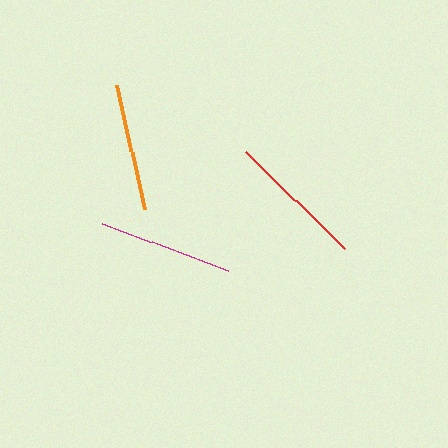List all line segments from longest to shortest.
From longest to shortest: red, magenta, orange.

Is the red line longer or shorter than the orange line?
The red line is longer than the orange line.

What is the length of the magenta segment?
The magenta segment is approximately 135 pixels long.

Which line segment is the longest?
The red line is the longest at approximately 140 pixels.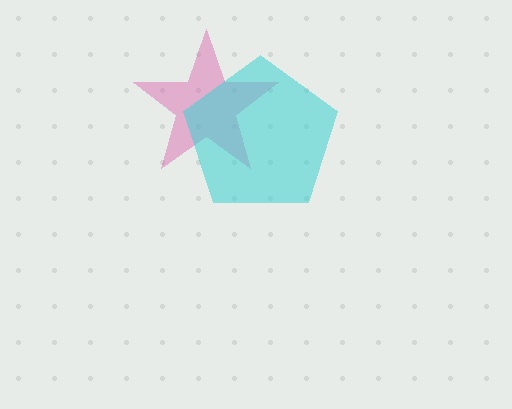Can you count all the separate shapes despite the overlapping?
Yes, there are 2 separate shapes.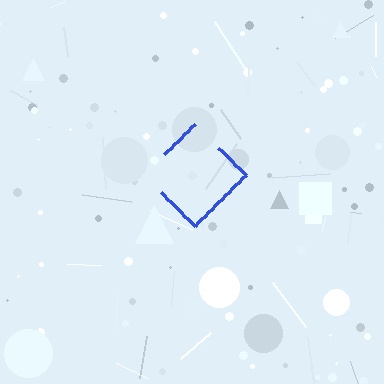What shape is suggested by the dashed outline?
The dashed outline suggests a diamond.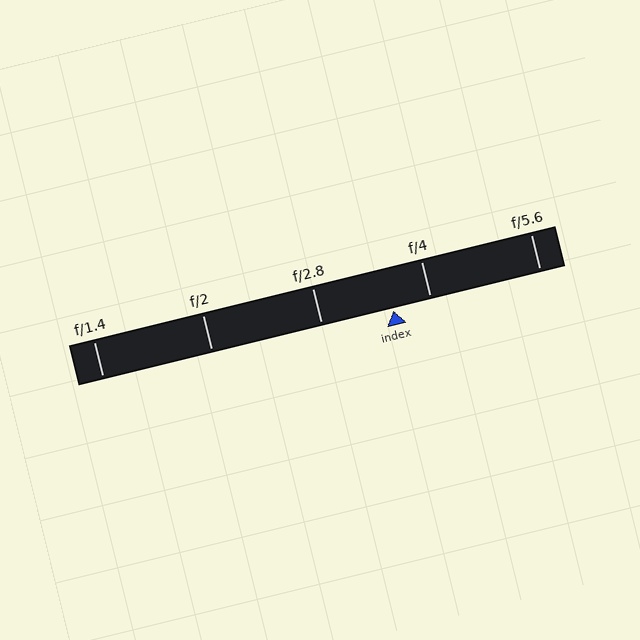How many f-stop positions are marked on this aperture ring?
There are 5 f-stop positions marked.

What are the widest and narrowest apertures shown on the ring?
The widest aperture shown is f/1.4 and the narrowest is f/5.6.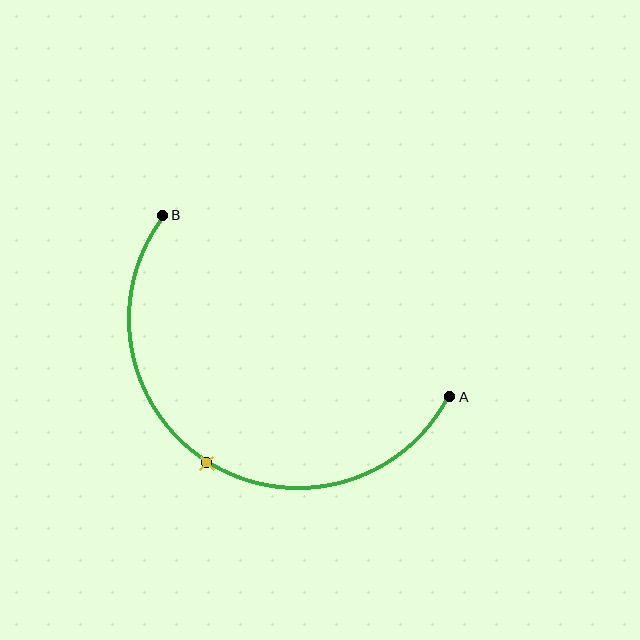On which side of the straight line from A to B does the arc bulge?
The arc bulges below the straight line connecting A and B.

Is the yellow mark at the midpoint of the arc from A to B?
Yes. The yellow mark lies on the arc at equal arc-length from both A and B — it is the arc midpoint.